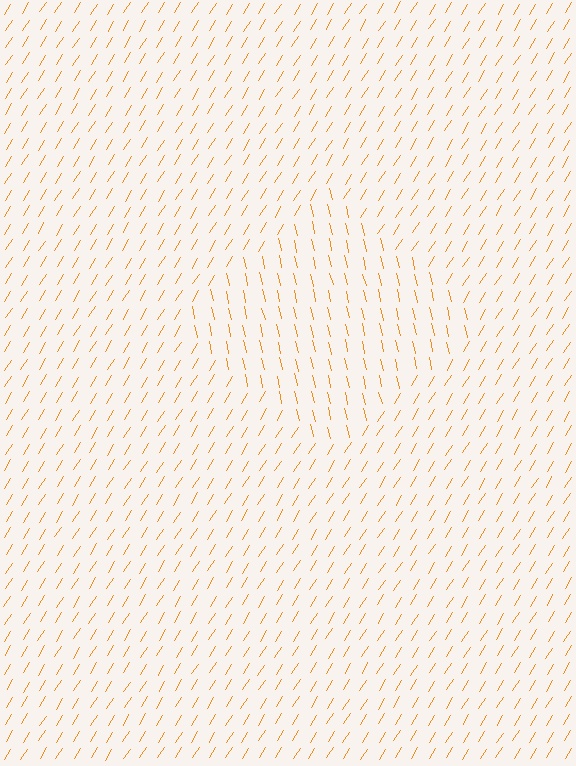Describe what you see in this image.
The image is filled with small orange line segments. A diamond region in the image has lines oriented differently from the surrounding lines, creating a visible texture boundary.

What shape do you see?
I see a diamond.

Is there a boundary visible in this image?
Yes, there is a texture boundary formed by a change in line orientation.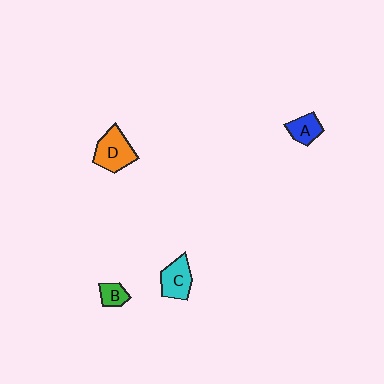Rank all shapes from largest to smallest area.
From largest to smallest: D (orange), C (cyan), A (blue), B (green).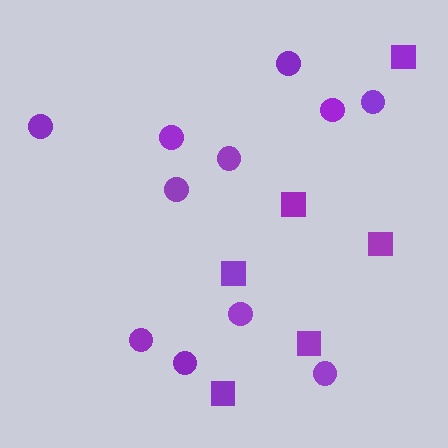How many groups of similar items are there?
There are 2 groups: one group of squares (6) and one group of circles (11).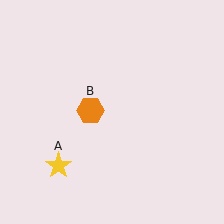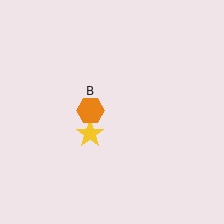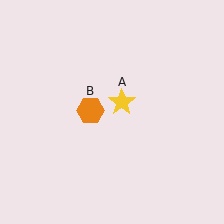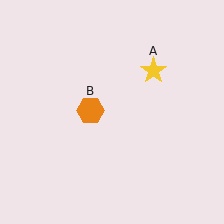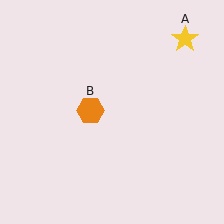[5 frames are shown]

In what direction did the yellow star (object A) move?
The yellow star (object A) moved up and to the right.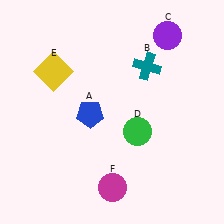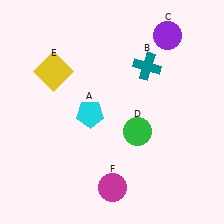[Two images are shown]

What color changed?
The pentagon (A) changed from blue in Image 1 to cyan in Image 2.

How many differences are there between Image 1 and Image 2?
There is 1 difference between the two images.